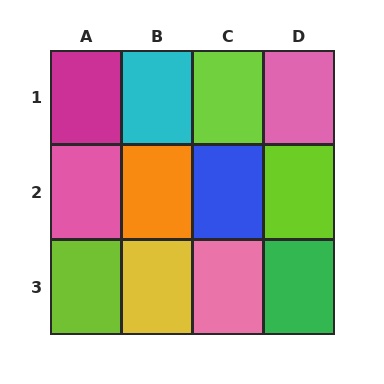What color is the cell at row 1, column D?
Pink.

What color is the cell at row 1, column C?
Lime.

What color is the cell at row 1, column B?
Cyan.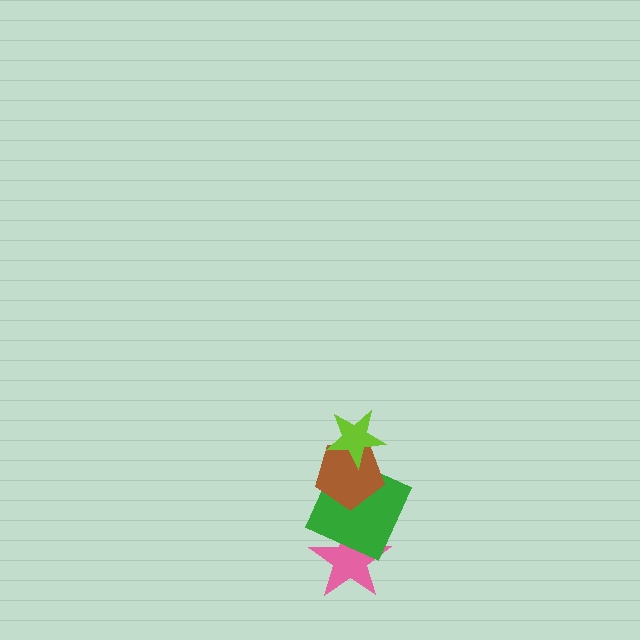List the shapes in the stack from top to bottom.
From top to bottom: the lime star, the brown pentagon, the green square, the pink star.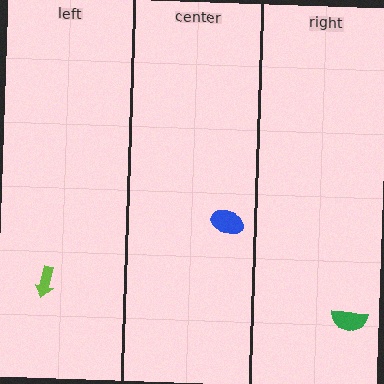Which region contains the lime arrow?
The left region.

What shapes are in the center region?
The blue ellipse.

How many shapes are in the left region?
1.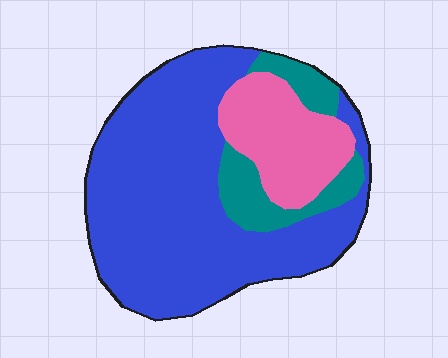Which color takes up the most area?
Blue, at roughly 65%.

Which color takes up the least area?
Teal, at roughly 15%.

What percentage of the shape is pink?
Pink covers 19% of the shape.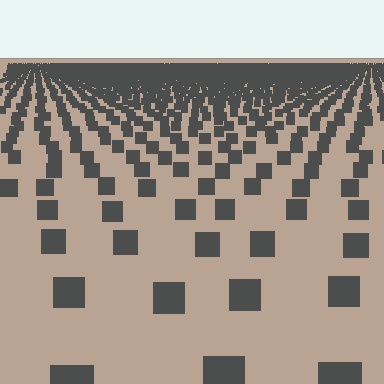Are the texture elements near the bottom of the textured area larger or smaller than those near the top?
Larger. Near the bottom, elements are closer to the viewer and appear at a bigger on-screen size.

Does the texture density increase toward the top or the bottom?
Density increases toward the top.